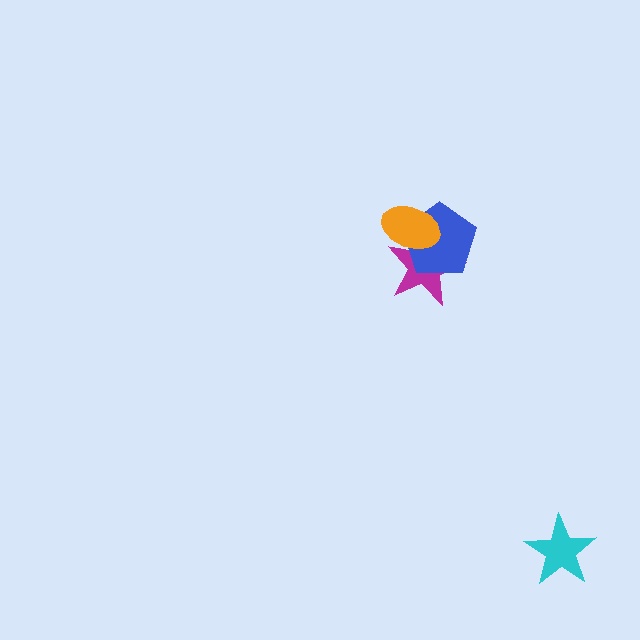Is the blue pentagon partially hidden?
Yes, it is partially covered by another shape.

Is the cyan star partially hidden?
No, no other shape covers it.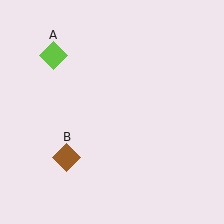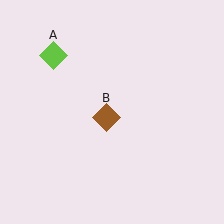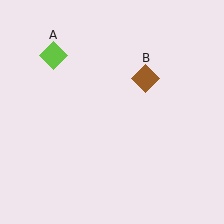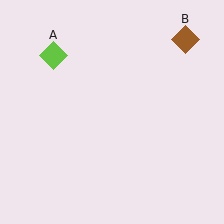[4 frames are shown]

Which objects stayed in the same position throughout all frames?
Lime diamond (object A) remained stationary.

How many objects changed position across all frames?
1 object changed position: brown diamond (object B).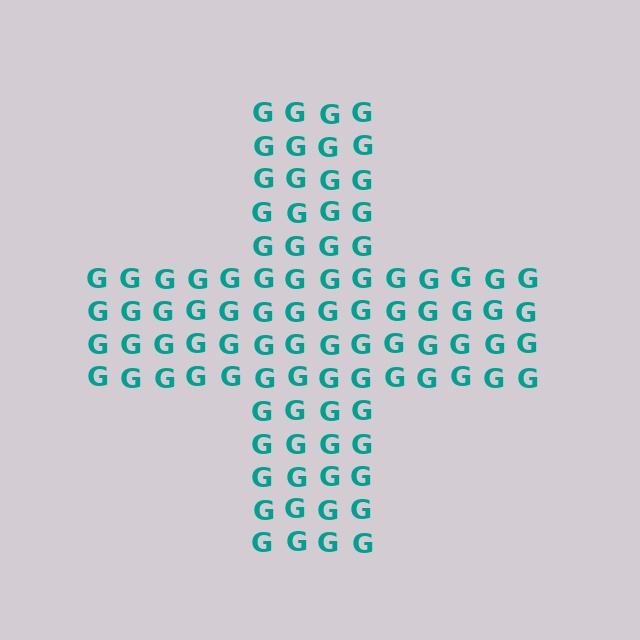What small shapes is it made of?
It is made of small letter G's.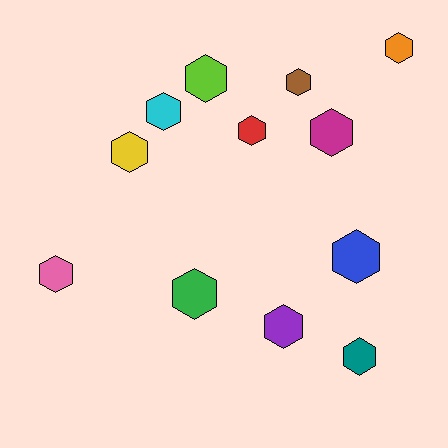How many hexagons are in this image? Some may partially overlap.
There are 12 hexagons.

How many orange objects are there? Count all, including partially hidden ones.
There is 1 orange object.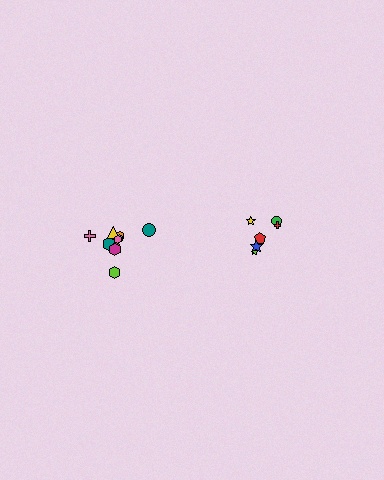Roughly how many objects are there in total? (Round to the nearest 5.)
Roughly 15 objects in total.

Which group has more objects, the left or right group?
The left group.